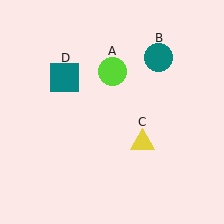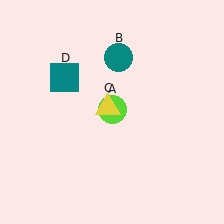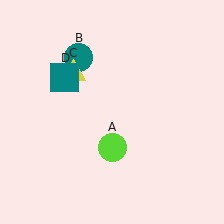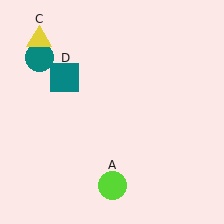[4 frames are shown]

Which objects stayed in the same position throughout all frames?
Teal square (object D) remained stationary.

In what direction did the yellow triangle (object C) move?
The yellow triangle (object C) moved up and to the left.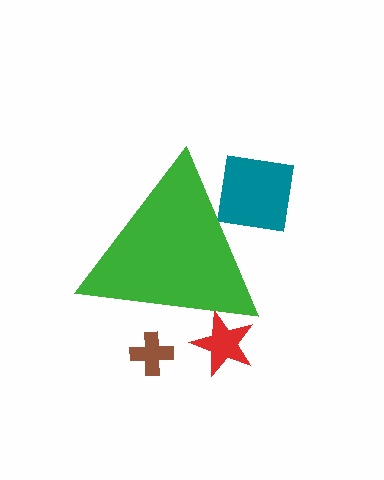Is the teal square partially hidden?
Yes, the teal square is partially hidden behind the green triangle.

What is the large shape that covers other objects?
A green triangle.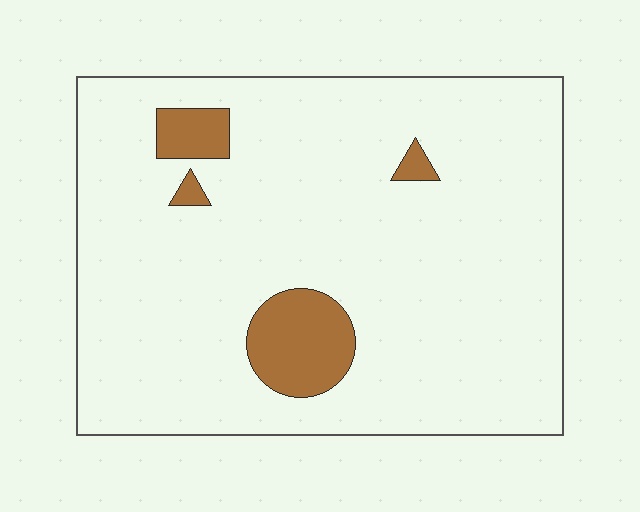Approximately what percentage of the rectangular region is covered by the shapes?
Approximately 10%.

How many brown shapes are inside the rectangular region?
4.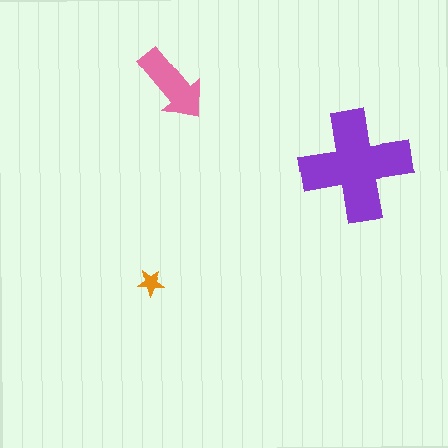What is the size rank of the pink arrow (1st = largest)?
2nd.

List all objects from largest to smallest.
The purple cross, the pink arrow, the orange star.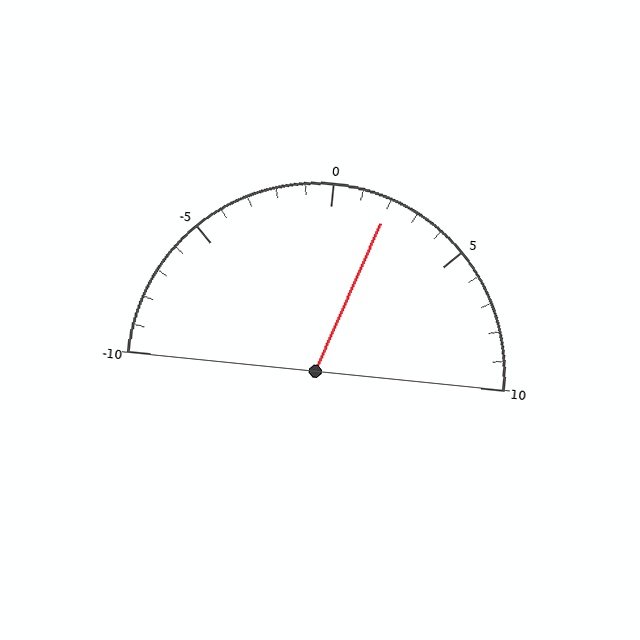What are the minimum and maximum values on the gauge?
The gauge ranges from -10 to 10.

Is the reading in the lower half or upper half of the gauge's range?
The reading is in the upper half of the range (-10 to 10).